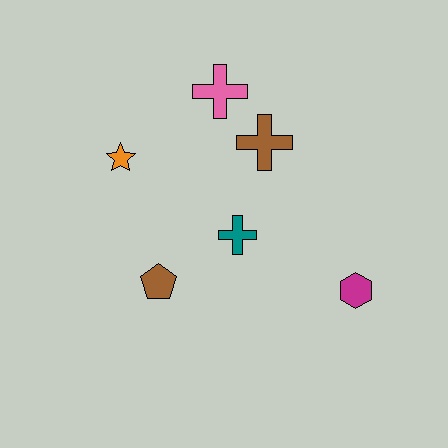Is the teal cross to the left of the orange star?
No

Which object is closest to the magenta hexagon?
The teal cross is closest to the magenta hexagon.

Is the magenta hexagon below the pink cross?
Yes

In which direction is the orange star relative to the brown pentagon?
The orange star is above the brown pentagon.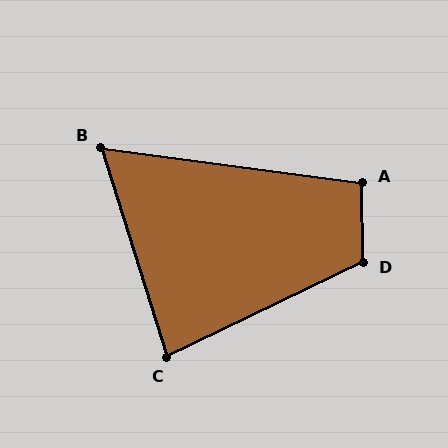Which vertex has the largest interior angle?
D, at approximately 115 degrees.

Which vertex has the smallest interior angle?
B, at approximately 65 degrees.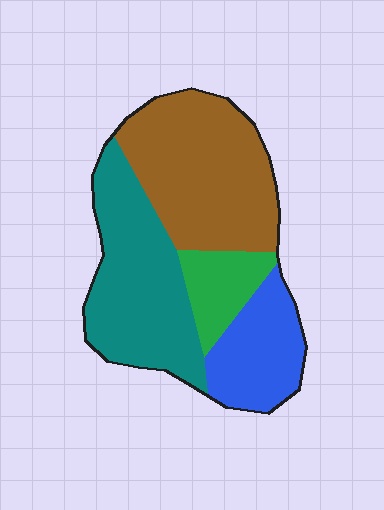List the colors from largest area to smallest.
From largest to smallest: brown, teal, blue, green.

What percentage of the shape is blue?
Blue takes up less than a quarter of the shape.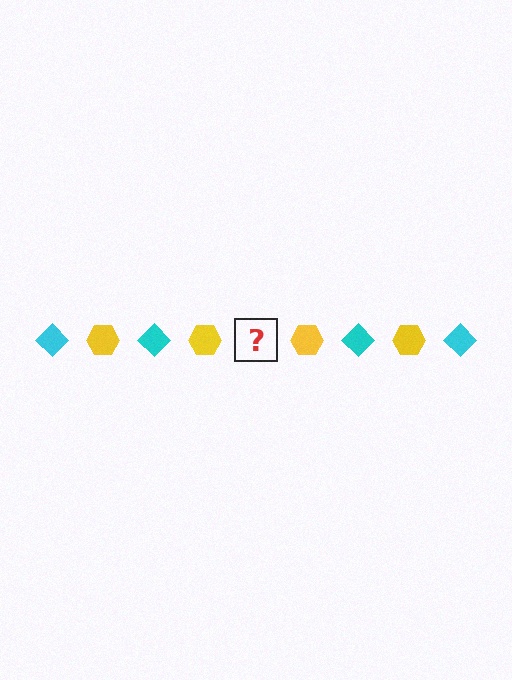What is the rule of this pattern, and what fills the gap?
The rule is that the pattern alternates between cyan diamond and yellow hexagon. The gap should be filled with a cyan diamond.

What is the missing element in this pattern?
The missing element is a cyan diamond.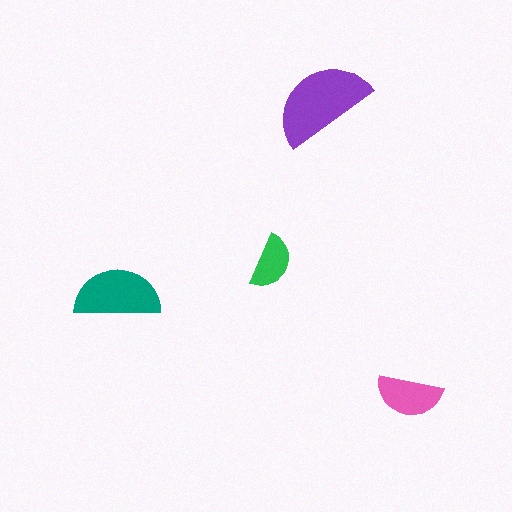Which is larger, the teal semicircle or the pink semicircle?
The teal one.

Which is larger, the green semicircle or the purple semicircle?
The purple one.